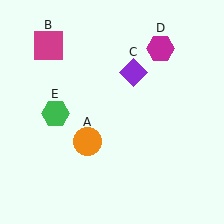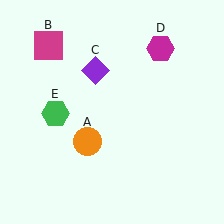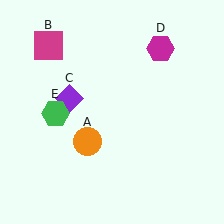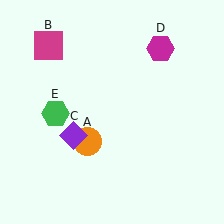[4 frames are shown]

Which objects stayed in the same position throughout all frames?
Orange circle (object A) and magenta square (object B) and magenta hexagon (object D) and green hexagon (object E) remained stationary.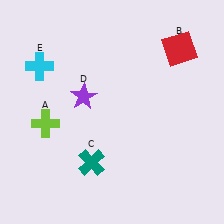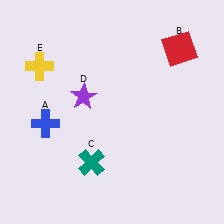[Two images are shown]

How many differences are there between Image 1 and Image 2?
There are 2 differences between the two images.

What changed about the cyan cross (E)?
In Image 1, E is cyan. In Image 2, it changed to yellow.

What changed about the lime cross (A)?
In Image 1, A is lime. In Image 2, it changed to blue.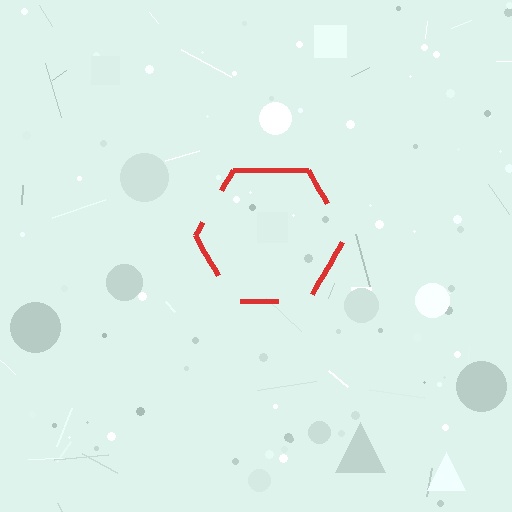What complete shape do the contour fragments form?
The contour fragments form a hexagon.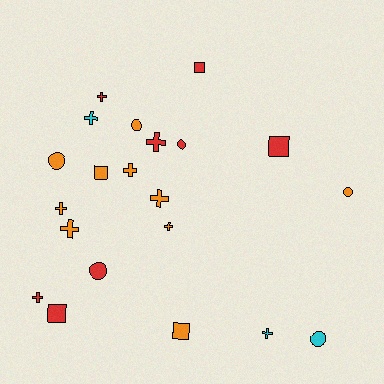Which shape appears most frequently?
Cross, with 10 objects.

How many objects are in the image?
There are 21 objects.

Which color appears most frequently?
Orange, with 10 objects.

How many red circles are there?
There are 2 red circles.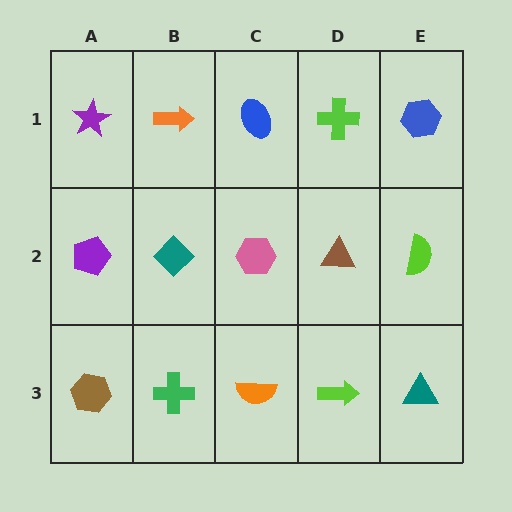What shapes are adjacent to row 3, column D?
A brown triangle (row 2, column D), an orange semicircle (row 3, column C), a teal triangle (row 3, column E).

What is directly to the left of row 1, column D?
A blue ellipse.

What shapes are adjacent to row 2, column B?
An orange arrow (row 1, column B), a green cross (row 3, column B), a purple pentagon (row 2, column A), a pink hexagon (row 2, column C).